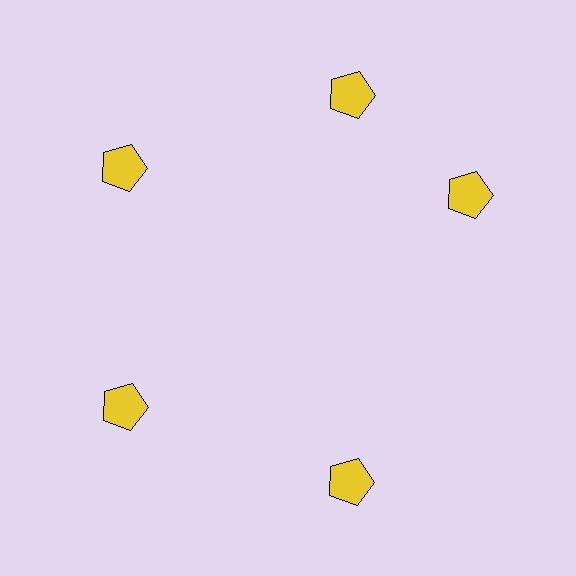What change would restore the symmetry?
The symmetry would be restored by rotating it back into even spacing with its neighbors so that all 5 pentagons sit at equal angles and equal distance from the center.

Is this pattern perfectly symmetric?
No. The 5 yellow pentagons are arranged in a ring, but one element near the 3 o'clock position is rotated out of alignment along the ring, breaking the 5-fold rotational symmetry.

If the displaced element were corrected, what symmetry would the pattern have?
It would have 5-fold rotational symmetry — the pattern would map onto itself every 72 degrees.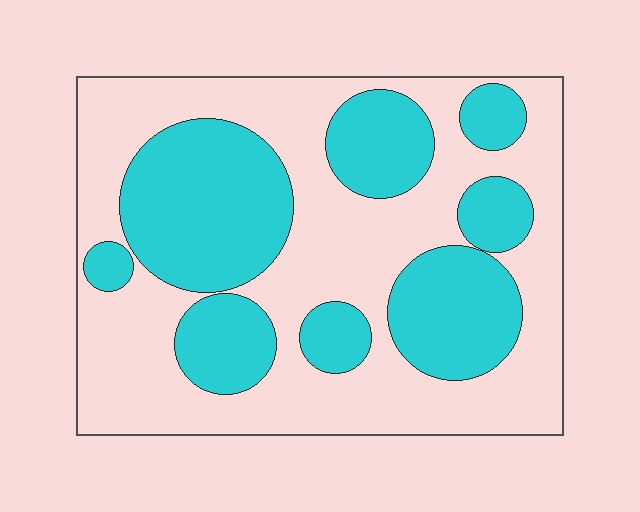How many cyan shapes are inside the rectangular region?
8.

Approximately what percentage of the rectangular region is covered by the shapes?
Approximately 40%.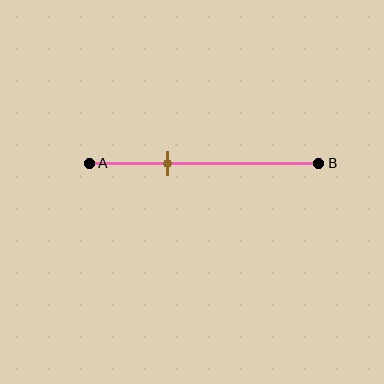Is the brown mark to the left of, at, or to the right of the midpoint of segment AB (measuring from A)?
The brown mark is to the left of the midpoint of segment AB.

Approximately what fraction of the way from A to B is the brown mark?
The brown mark is approximately 35% of the way from A to B.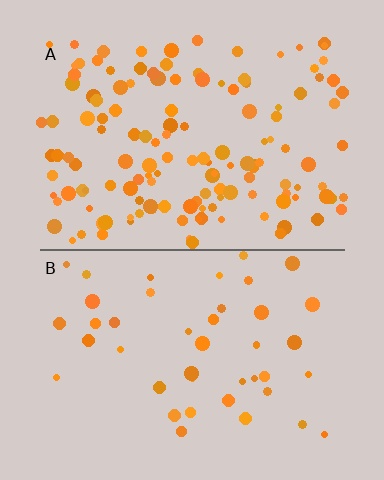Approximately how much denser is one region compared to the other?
Approximately 3.2× — region A over region B.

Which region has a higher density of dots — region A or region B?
A (the top).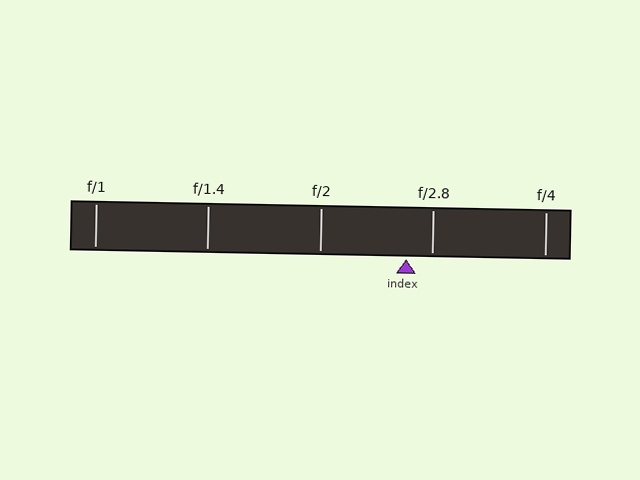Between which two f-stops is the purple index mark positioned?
The index mark is between f/2 and f/2.8.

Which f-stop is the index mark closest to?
The index mark is closest to f/2.8.